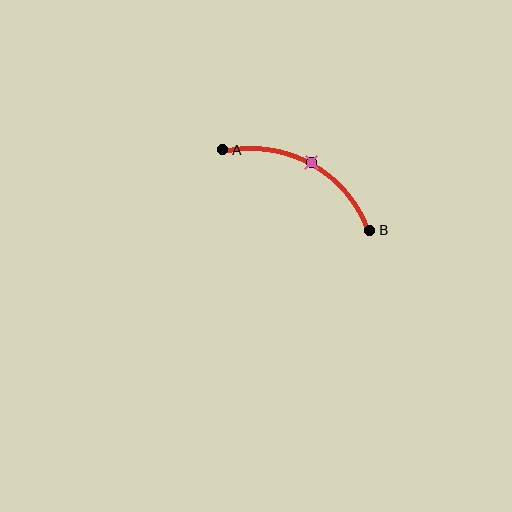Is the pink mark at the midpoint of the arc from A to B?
Yes. The pink mark lies on the arc at equal arc-length from both A and B — it is the arc midpoint.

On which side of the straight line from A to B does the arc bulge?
The arc bulges above the straight line connecting A and B.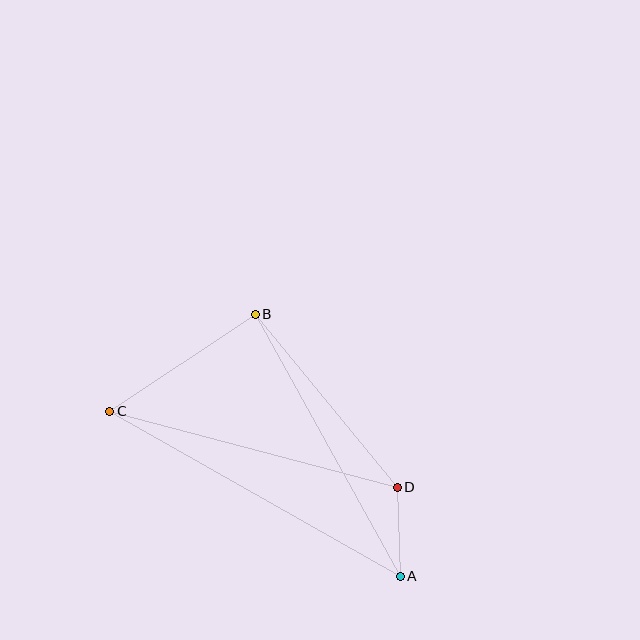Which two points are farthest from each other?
Points A and C are farthest from each other.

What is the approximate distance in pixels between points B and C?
The distance between B and C is approximately 175 pixels.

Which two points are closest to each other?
Points A and D are closest to each other.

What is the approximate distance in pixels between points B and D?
The distance between B and D is approximately 224 pixels.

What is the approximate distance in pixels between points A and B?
The distance between A and B is approximately 299 pixels.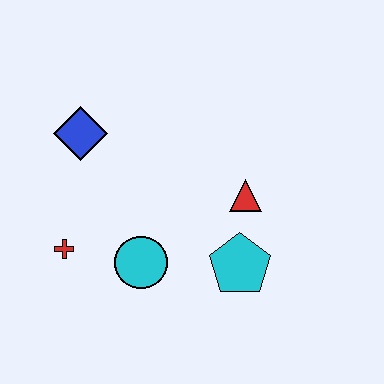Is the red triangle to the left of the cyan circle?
No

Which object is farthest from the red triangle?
The red cross is farthest from the red triangle.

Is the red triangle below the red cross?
No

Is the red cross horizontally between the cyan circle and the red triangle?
No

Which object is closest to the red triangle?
The cyan pentagon is closest to the red triangle.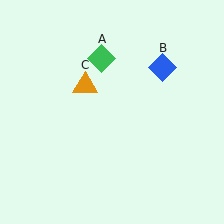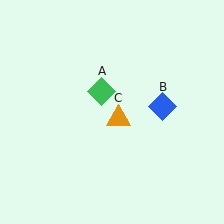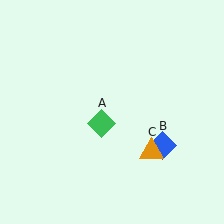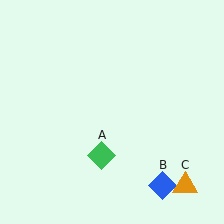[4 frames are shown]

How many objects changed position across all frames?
3 objects changed position: green diamond (object A), blue diamond (object B), orange triangle (object C).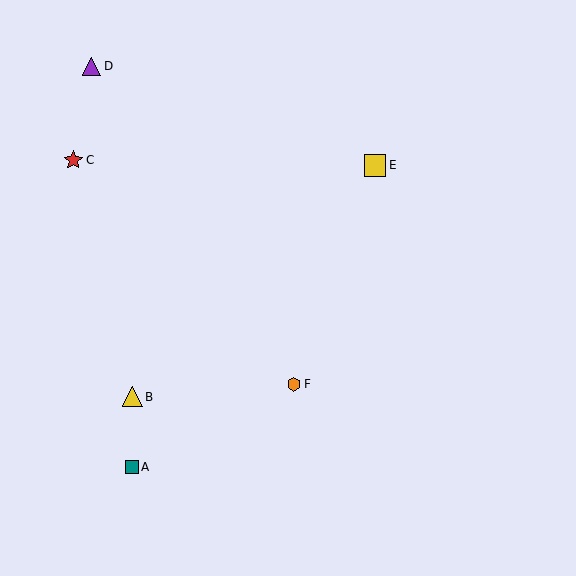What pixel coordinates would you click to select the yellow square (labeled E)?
Click at (375, 165) to select the yellow square E.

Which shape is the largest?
The yellow square (labeled E) is the largest.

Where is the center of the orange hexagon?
The center of the orange hexagon is at (294, 384).